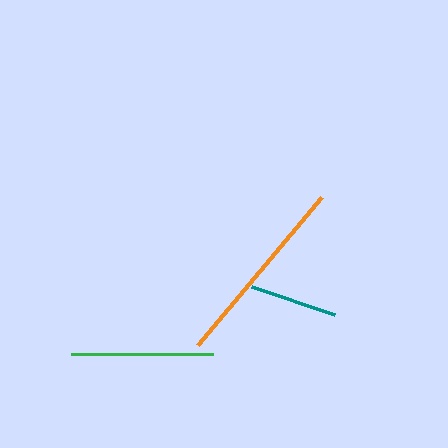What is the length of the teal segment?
The teal segment is approximately 87 pixels long.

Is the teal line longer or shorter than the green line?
The green line is longer than the teal line.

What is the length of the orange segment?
The orange segment is approximately 193 pixels long.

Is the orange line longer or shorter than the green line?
The orange line is longer than the green line.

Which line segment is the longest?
The orange line is the longest at approximately 193 pixels.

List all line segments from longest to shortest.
From longest to shortest: orange, green, teal.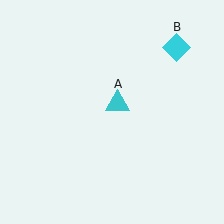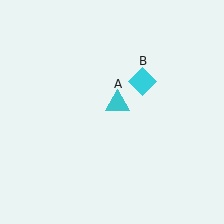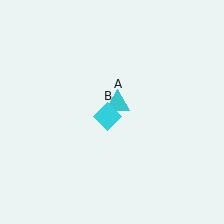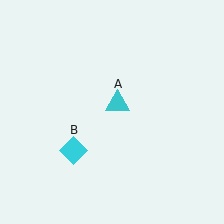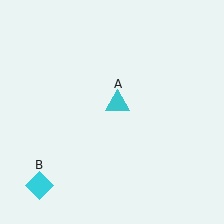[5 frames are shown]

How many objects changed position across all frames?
1 object changed position: cyan diamond (object B).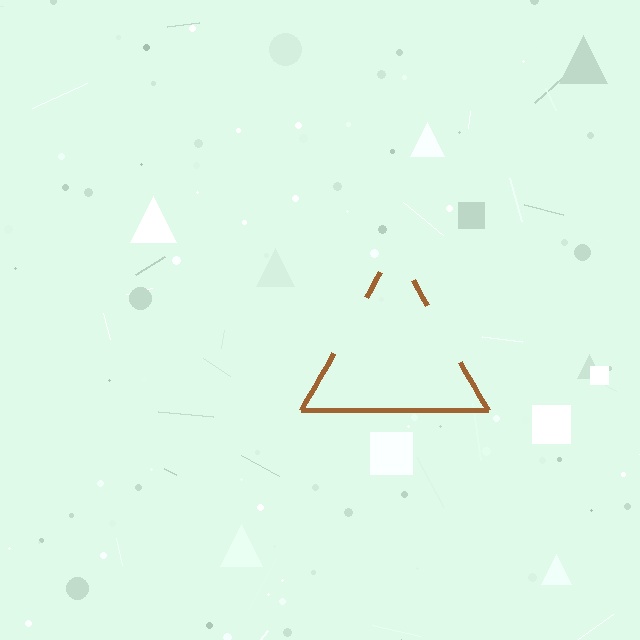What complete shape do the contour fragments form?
The contour fragments form a triangle.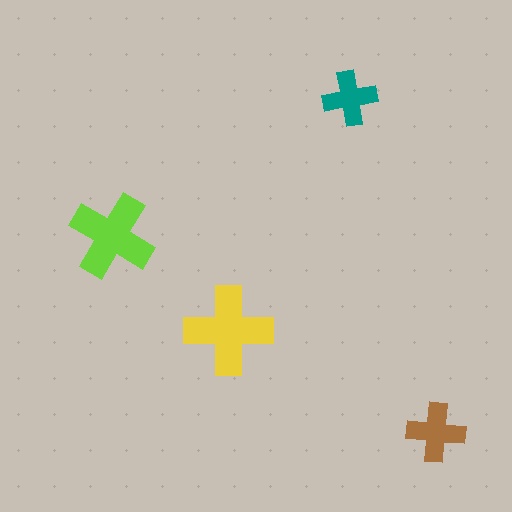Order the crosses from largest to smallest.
the yellow one, the lime one, the brown one, the teal one.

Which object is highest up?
The teal cross is topmost.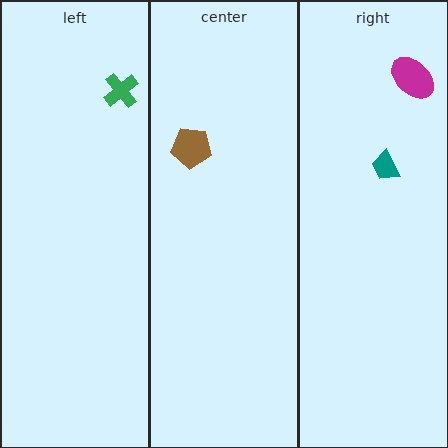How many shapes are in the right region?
2.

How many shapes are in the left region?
1.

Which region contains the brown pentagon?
The center region.